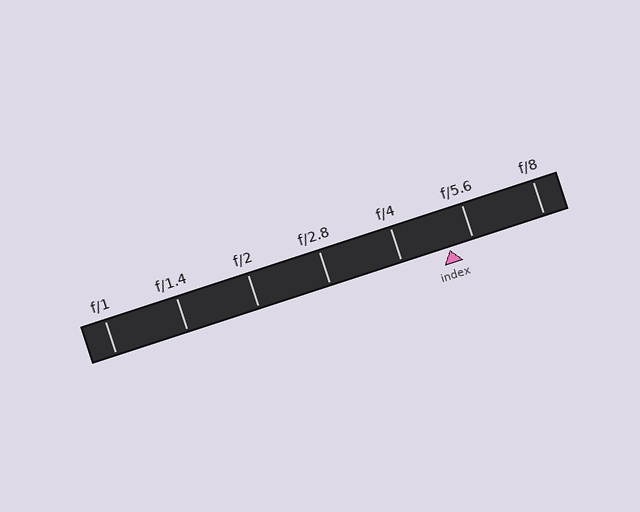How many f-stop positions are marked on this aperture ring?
There are 7 f-stop positions marked.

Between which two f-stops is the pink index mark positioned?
The index mark is between f/4 and f/5.6.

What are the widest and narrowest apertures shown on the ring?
The widest aperture shown is f/1 and the narrowest is f/8.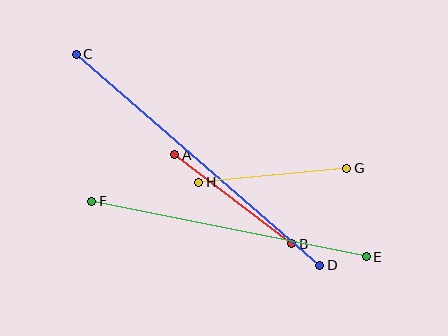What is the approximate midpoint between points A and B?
The midpoint is at approximately (233, 199) pixels.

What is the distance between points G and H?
The distance is approximately 148 pixels.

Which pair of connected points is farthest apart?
Points C and D are farthest apart.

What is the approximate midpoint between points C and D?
The midpoint is at approximately (198, 160) pixels.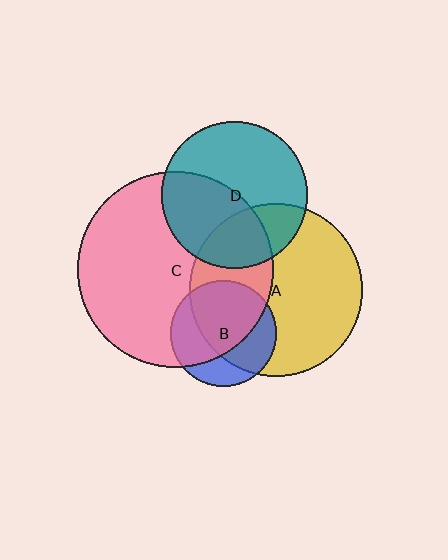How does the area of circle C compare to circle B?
Approximately 3.4 times.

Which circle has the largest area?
Circle C (pink).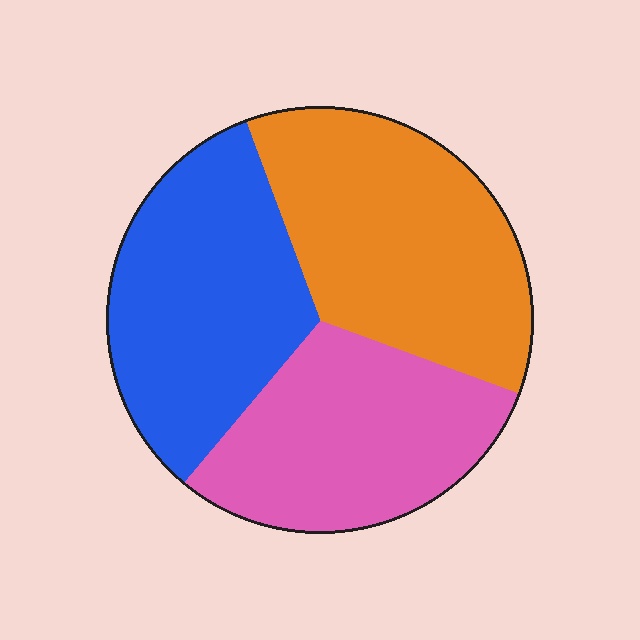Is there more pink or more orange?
Orange.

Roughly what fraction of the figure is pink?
Pink covers around 30% of the figure.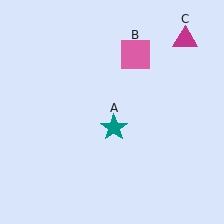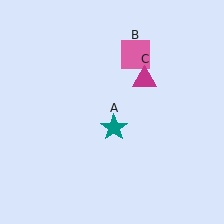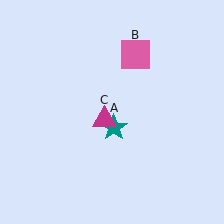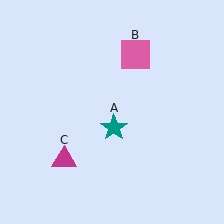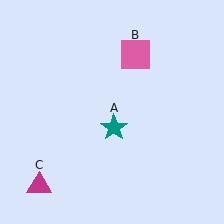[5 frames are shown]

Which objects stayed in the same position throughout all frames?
Teal star (object A) and pink square (object B) remained stationary.